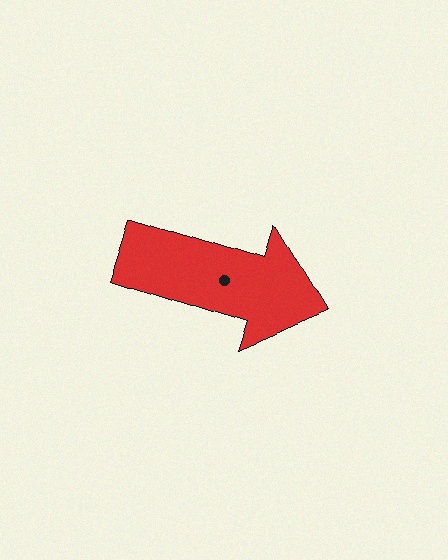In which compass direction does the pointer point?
East.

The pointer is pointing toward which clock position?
Roughly 4 o'clock.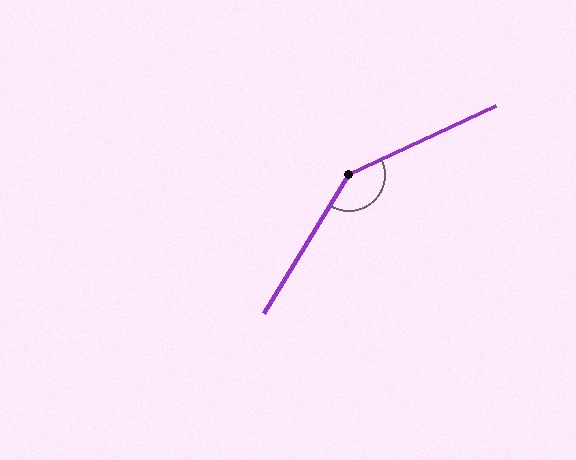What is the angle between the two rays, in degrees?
Approximately 147 degrees.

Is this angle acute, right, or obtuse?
It is obtuse.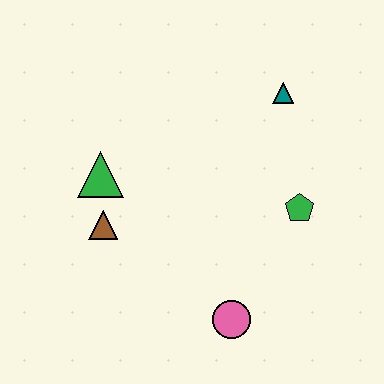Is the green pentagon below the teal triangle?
Yes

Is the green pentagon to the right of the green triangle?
Yes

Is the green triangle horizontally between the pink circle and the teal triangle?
No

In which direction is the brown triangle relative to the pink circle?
The brown triangle is to the left of the pink circle.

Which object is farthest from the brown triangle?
The teal triangle is farthest from the brown triangle.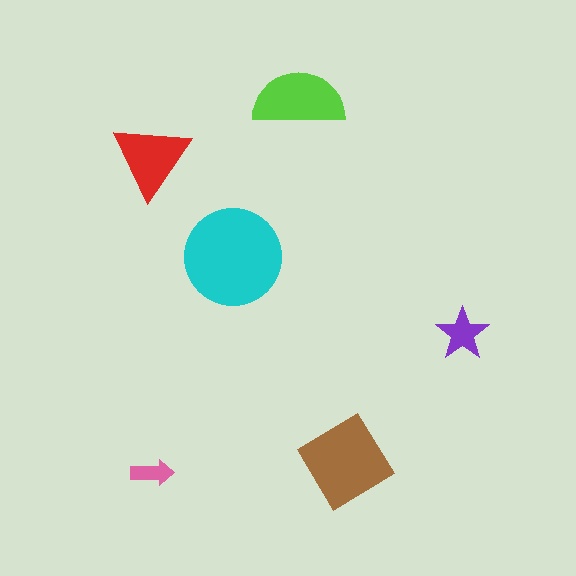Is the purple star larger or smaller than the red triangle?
Smaller.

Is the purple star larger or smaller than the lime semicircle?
Smaller.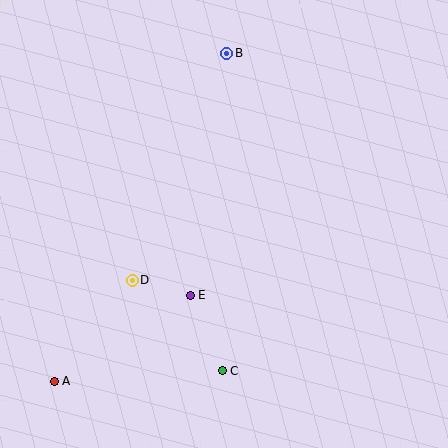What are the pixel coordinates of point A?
Point A is at (54, 381).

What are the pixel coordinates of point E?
Point E is at (190, 295).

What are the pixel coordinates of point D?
Point D is at (132, 280).